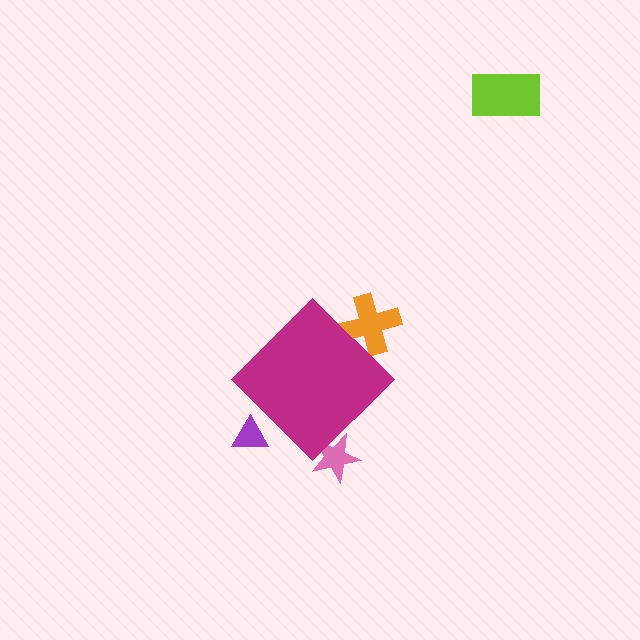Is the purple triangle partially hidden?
Yes, the purple triangle is partially hidden behind the magenta diamond.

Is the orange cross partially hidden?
Yes, the orange cross is partially hidden behind the magenta diamond.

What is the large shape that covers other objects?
A magenta diamond.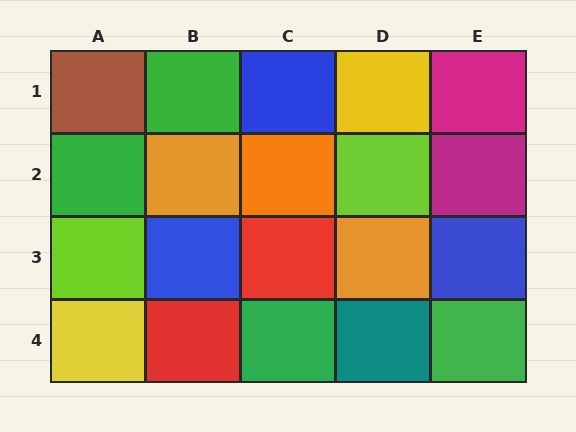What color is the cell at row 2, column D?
Lime.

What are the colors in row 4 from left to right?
Yellow, red, green, teal, green.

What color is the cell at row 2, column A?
Green.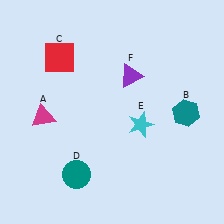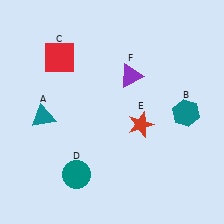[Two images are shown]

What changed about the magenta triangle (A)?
In Image 1, A is magenta. In Image 2, it changed to teal.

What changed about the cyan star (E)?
In Image 1, E is cyan. In Image 2, it changed to red.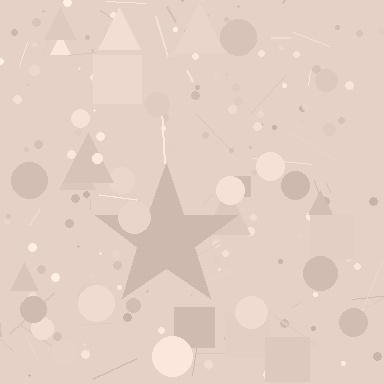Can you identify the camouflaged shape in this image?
The camouflaged shape is a star.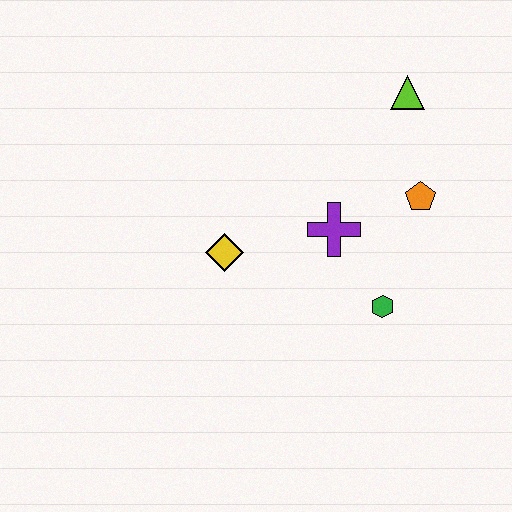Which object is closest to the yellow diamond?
The purple cross is closest to the yellow diamond.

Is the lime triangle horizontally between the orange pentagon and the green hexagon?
Yes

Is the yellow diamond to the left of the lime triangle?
Yes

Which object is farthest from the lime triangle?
The yellow diamond is farthest from the lime triangle.